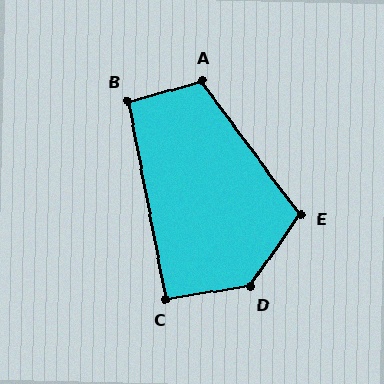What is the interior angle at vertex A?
Approximately 111 degrees (obtuse).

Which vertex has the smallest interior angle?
C, at approximately 92 degrees.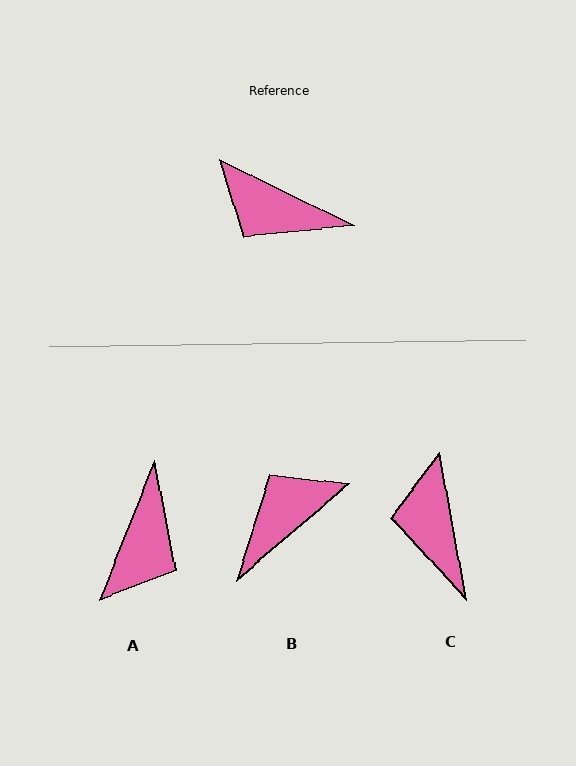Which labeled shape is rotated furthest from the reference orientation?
B, about 113 degrees away.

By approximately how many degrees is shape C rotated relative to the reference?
Approximately 53 degrees clockwise.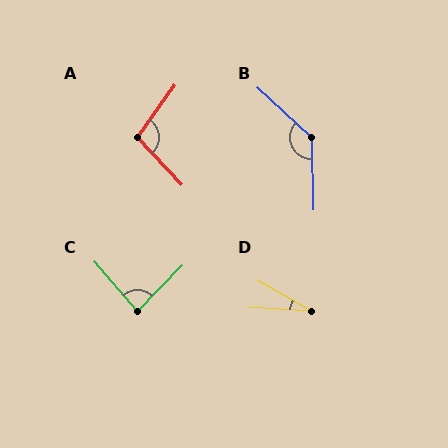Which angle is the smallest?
D, at approximately 27 degrees.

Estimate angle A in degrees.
Approximately 102 degrees.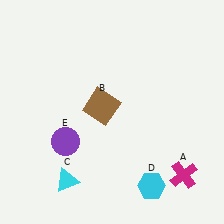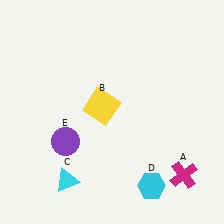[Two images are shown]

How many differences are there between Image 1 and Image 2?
There is 1 difference between the two images.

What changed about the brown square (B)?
In Image 1, B is brown. In Image 2, it changed to yellow.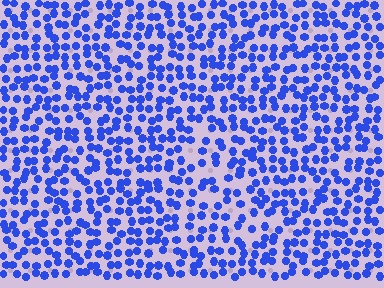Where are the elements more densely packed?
The elements are more densely packed outside the triangle boundary.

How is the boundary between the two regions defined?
The boundary is defined by a change in element density (approximately 1.4x ratio). All elements are the same color, size, and shape.